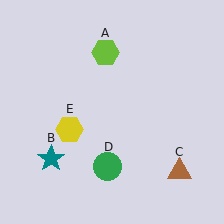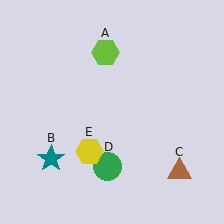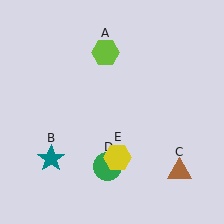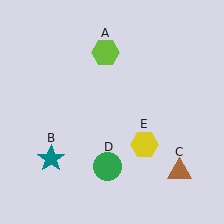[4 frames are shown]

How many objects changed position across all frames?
1 object changed position: yellow hexagon (object E).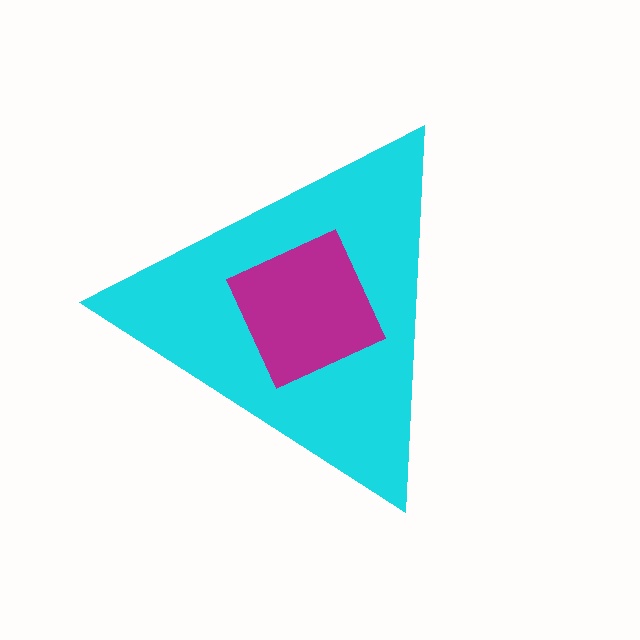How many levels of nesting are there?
2.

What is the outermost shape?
The cyan triangle.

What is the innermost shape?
The magenta diamond.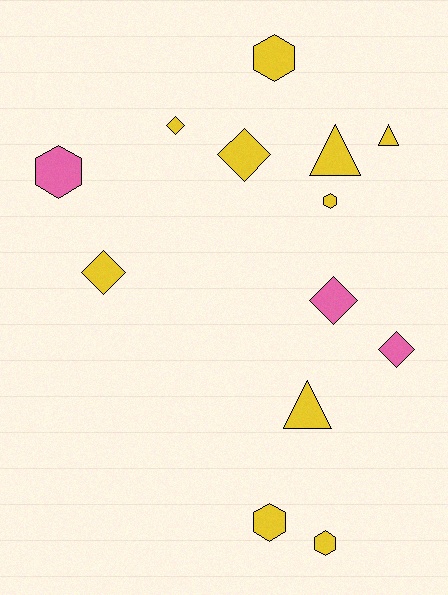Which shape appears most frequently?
Diamond, with 5 objects.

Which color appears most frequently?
Yellow, with 10 objects.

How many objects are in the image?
There are 13 objects.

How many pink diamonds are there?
There are 2 pink diamonds.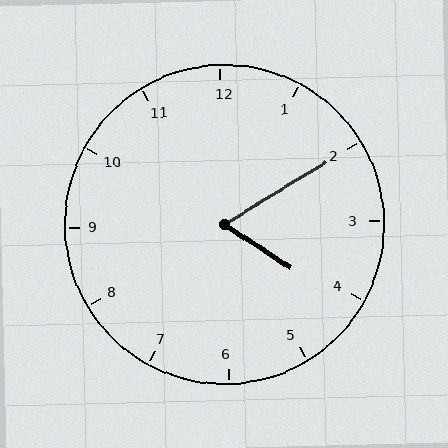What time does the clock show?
4:10.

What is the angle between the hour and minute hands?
Approximately 65 degrees.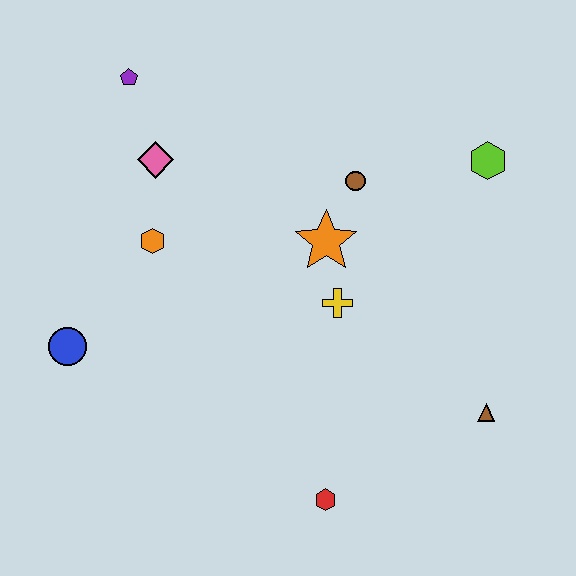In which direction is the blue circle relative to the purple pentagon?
The blue circle is below the purple pentagon.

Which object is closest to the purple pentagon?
The pink diamond is closest to the purple pentagon.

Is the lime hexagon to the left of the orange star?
No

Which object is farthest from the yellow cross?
The purple pentagon is farthest from the yellow cross.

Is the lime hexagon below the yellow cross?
No